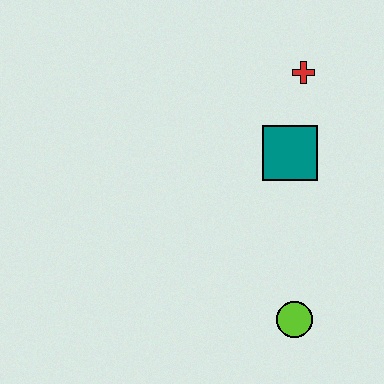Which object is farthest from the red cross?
The lime circle is farthest from the red cross.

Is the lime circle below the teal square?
Yes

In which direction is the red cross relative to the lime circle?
The red cross is above the lime circle.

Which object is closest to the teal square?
The red cross is closest to the teal square.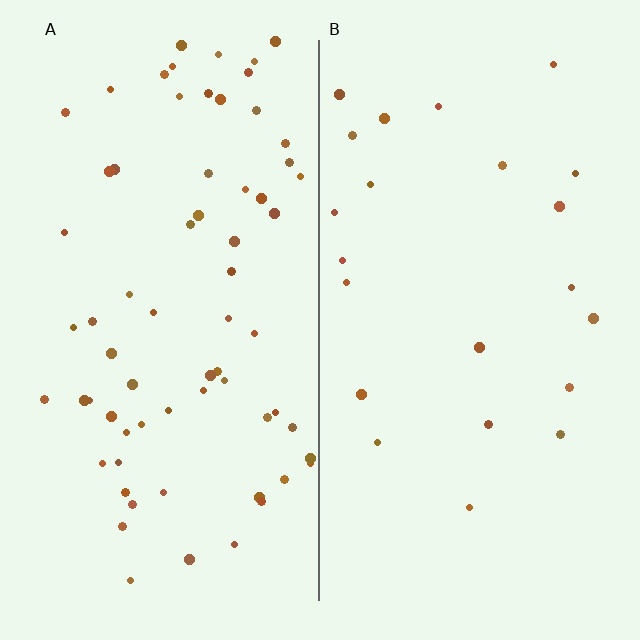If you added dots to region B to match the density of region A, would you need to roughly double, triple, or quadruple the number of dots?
Approximately triple.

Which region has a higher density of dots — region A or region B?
A (the left).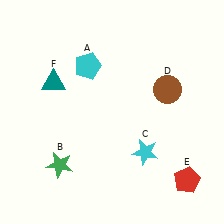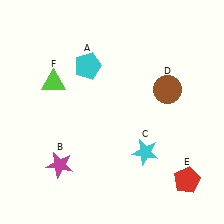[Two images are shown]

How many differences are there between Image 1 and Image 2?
There are 2 differences between the two images.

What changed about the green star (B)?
In Image 1, B is green. In Image 2, it changed to magenta.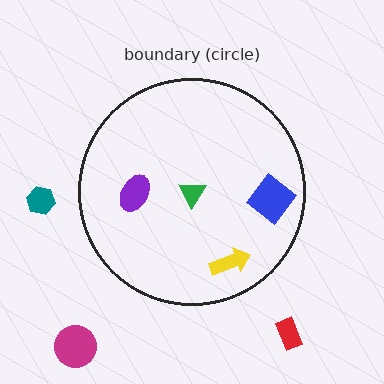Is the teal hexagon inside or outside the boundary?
Outside.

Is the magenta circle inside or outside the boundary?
Outside.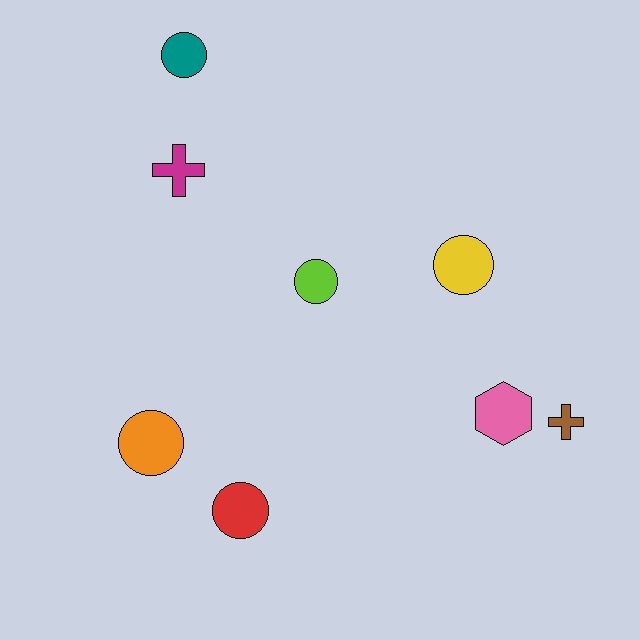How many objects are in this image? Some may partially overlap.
There are 8 objects.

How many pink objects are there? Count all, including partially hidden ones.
There is 1 pink object.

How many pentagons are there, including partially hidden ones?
There are no pentagons.